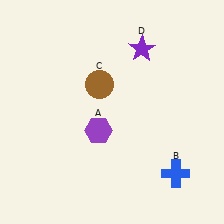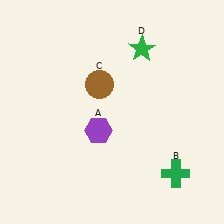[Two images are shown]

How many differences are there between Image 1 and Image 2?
There are 2 differences between the two images.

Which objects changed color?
B changed from blue to green. D changed from purple to green.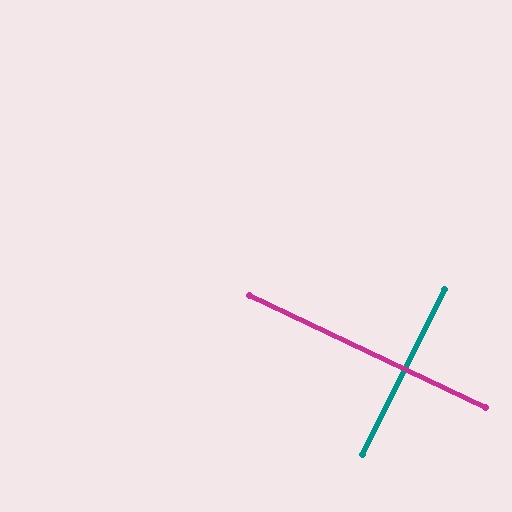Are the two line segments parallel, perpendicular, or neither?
Perpendicular — they meet at approximately 89°.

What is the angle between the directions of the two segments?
Approximately 89 degrees.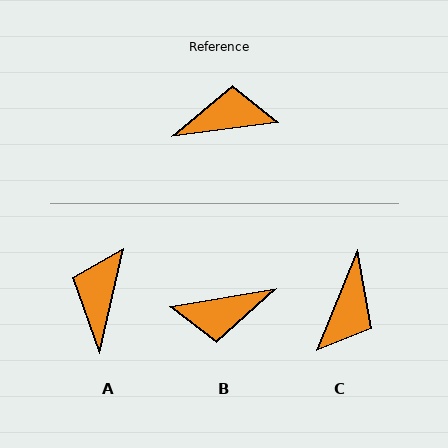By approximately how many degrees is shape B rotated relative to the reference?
Approximately 178 degrees clockwise.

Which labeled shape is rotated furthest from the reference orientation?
B, about 178 degrees away.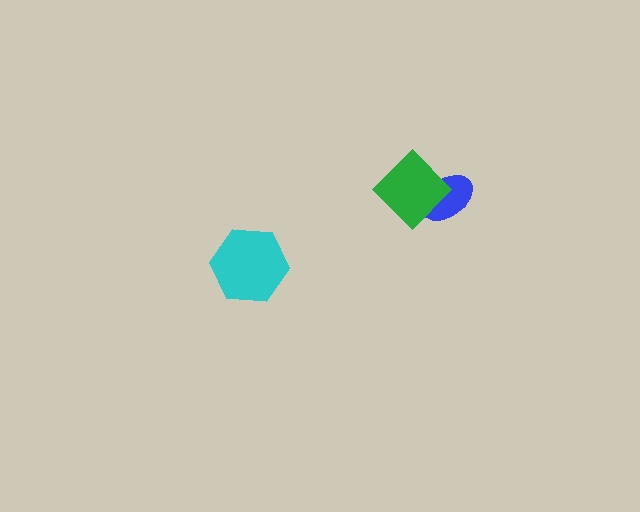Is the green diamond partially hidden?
No, no other shape covers it.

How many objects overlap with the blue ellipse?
1 object overlaps with the blue ellipse.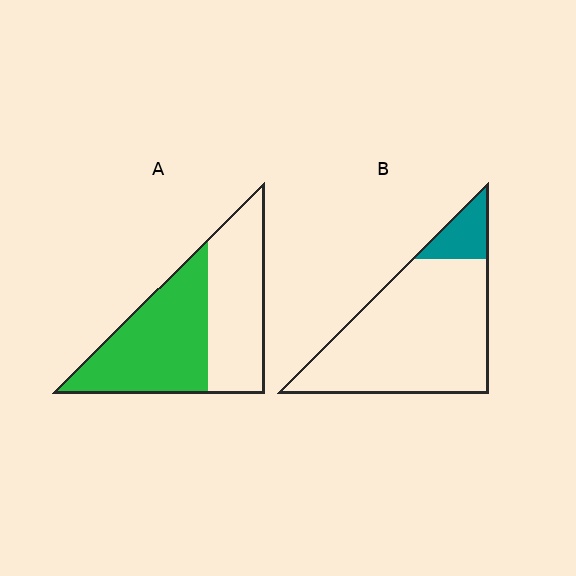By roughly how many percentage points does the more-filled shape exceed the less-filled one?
By roughly 40 percentage points (A over B).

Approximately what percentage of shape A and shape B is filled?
A is approximately 55% and B is approximately 15%.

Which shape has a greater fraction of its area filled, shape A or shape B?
Shape A.